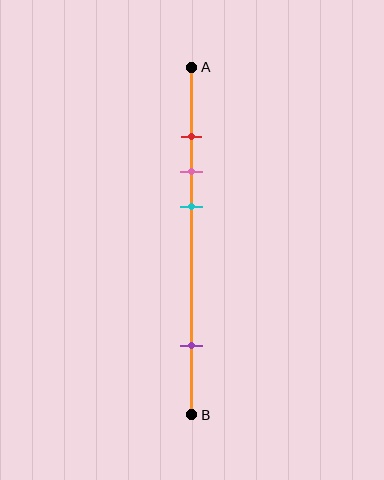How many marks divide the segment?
There are 4 marks dividing the segment.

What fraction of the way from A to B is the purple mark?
The purple mark is approximately 80% (0.8) of the way from A to B.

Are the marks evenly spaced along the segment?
No, the marks are not evenly spaced.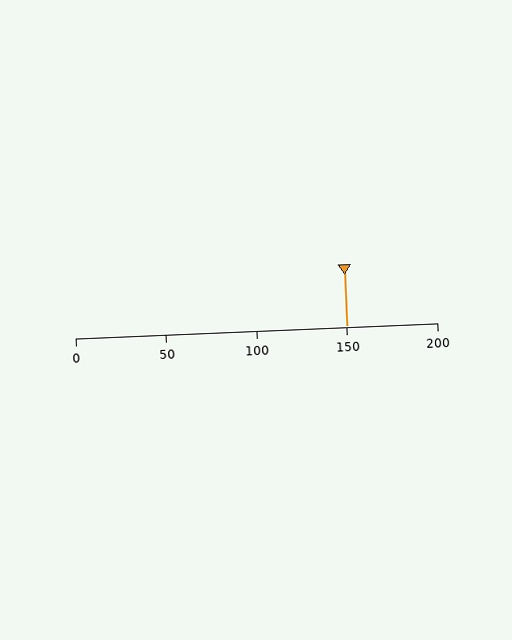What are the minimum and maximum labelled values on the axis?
The axis runs from 0 to 200.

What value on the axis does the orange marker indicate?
The marker indicates approximately 150.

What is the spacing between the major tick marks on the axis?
The major ticks are spaced 50 apart.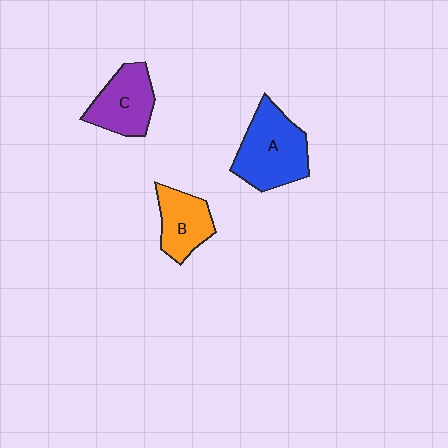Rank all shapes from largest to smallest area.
From largest to smallest: A (blue), C (purple), B (orange).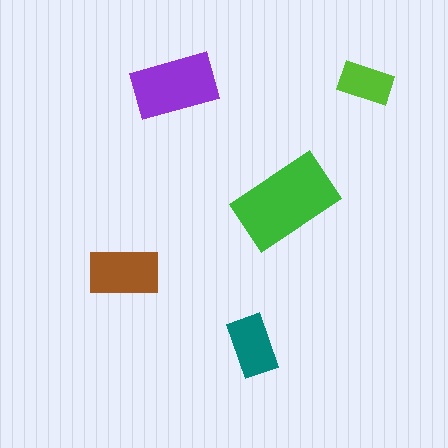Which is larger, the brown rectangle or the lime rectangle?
The brown one.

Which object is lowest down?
The teal rectangle is bottommost.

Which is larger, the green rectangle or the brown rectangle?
The green one.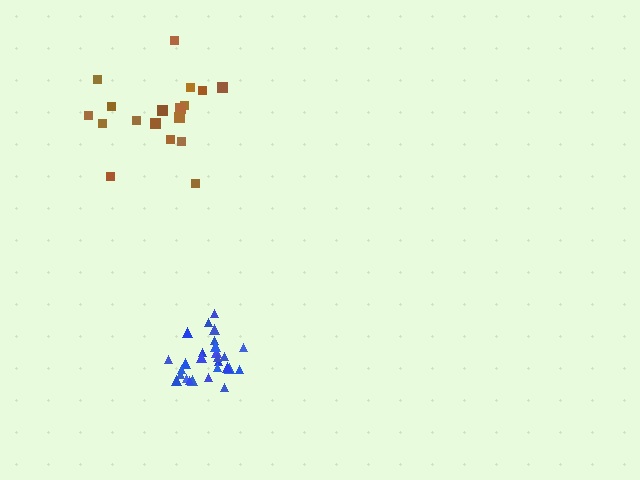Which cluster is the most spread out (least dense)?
Brown.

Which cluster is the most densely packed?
Blue.